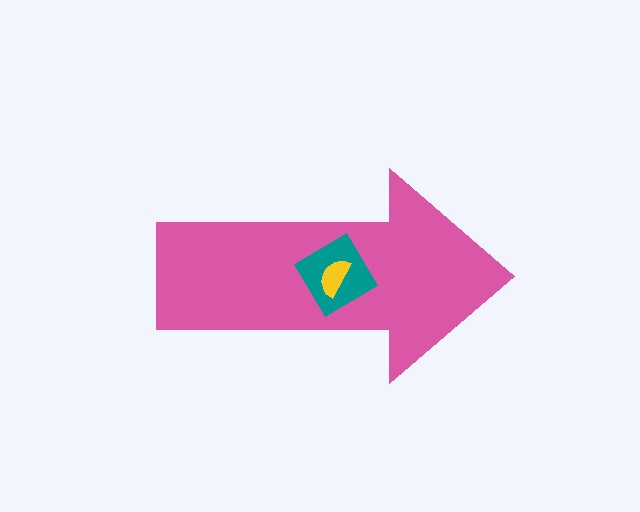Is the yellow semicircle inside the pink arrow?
Yes.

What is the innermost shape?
The yellow semicircle.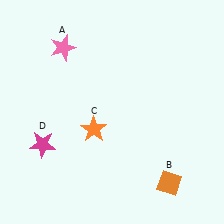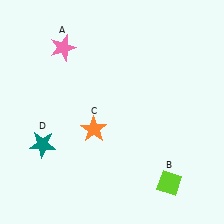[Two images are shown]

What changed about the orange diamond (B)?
In Image 1, B is orange. In Image 2, it changed to lime.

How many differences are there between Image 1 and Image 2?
There are 2 differences between the two images.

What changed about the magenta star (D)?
In Image 1, D is magenta. In Image 2, it changed to teal.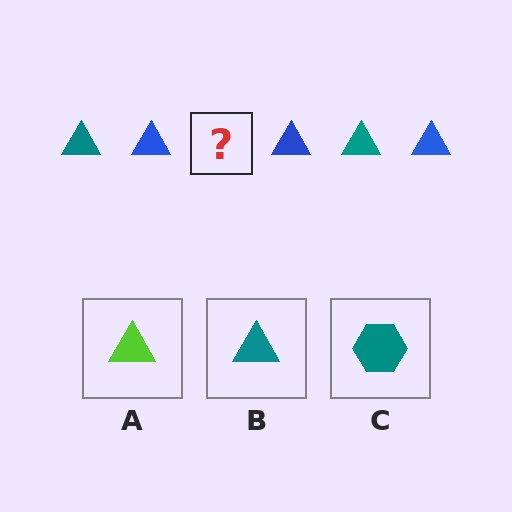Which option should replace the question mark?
Option B.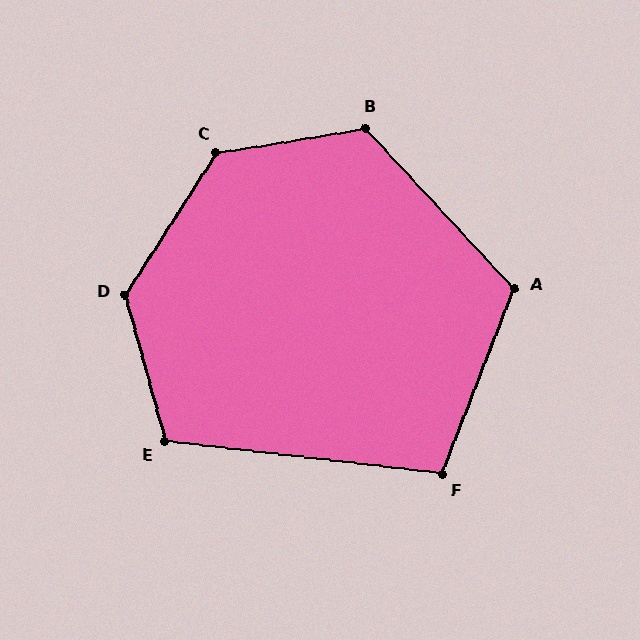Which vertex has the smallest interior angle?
F, at approximately 104 degrees.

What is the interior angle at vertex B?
Approximately 124 degrees (obtuse).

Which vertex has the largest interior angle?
C, at approximately 132 degrees.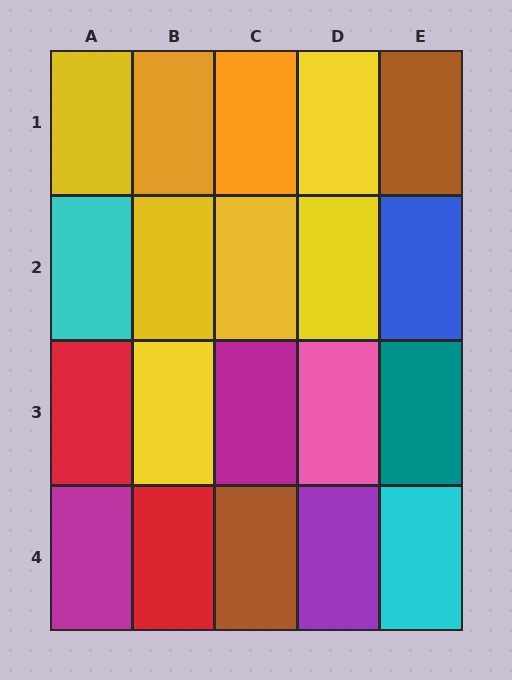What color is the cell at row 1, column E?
Brown.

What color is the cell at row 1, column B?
Orange.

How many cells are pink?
1 cell is pink.